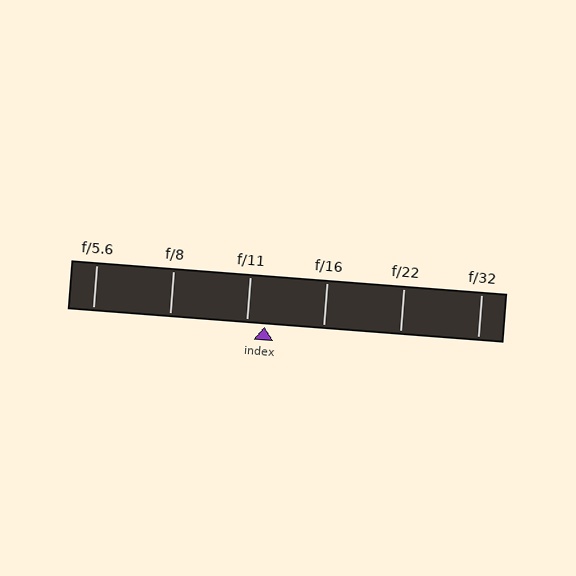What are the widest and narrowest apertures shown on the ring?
The widest aperture shown is f/5.6 and the narrowest is f/32.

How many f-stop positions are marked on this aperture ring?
There are 6 f-stop positions marked.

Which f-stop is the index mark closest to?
The index mark is closest to f/11.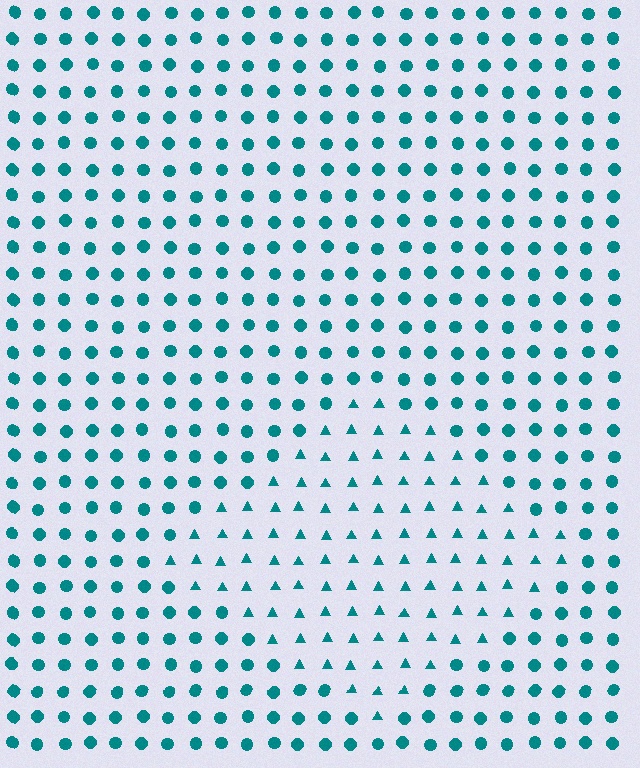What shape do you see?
I see a diamond.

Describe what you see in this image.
The image is filled with small teal elements arranged in a uniform grid. A diamond-shaped region contains triangles, while the surrounding area contains circles. The boundary is defined purely by the change in element shape.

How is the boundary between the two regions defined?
The boundary is defined by a change in element shape: triangles inside vs. circles outside. All elements share the same color and spacing.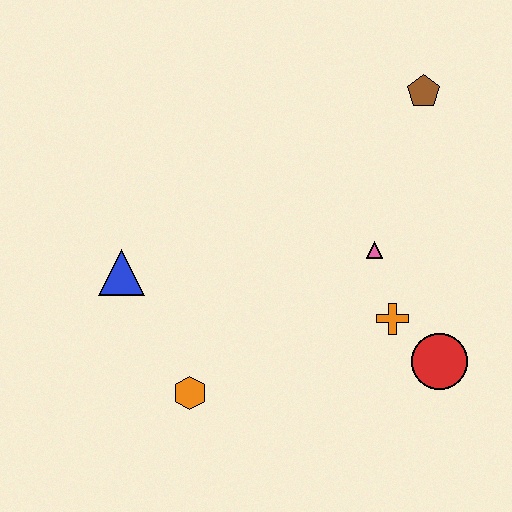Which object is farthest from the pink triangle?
The blue triangle is farthest from the pink triangle.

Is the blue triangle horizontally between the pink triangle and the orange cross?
No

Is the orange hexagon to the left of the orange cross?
Yes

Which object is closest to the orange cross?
The red circle is closest to the orange cross.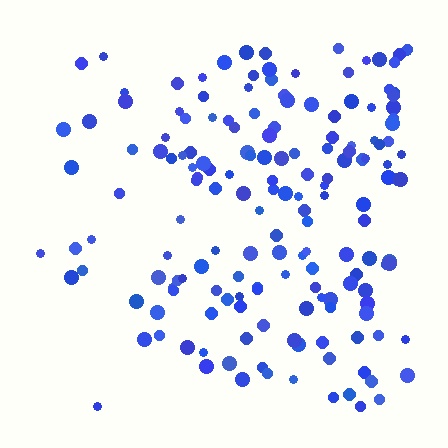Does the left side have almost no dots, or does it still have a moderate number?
Still a moderate number, just noticeably fewer than the right.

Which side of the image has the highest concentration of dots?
The right.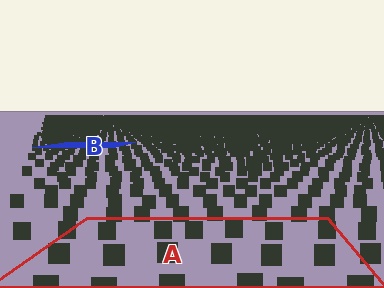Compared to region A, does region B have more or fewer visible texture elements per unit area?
Region B has more texture elements per unit area — they are packed more densely because it is farther away.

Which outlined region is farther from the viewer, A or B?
Region B is farther from the viewer — the texture elements inside it appear smaller and more densely packed.